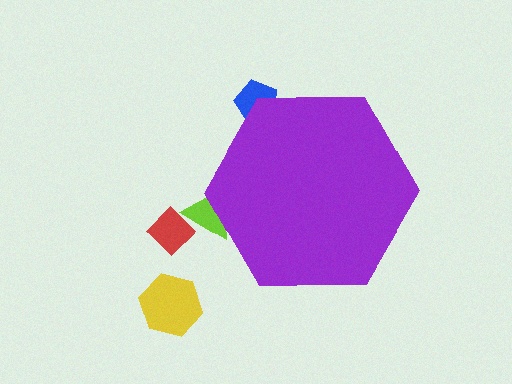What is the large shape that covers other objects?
A purple hexagon.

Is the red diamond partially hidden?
No, the red diamond is fully visible.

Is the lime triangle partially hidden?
Yes, the lime triangle is partially hidden behind the purple hexagon.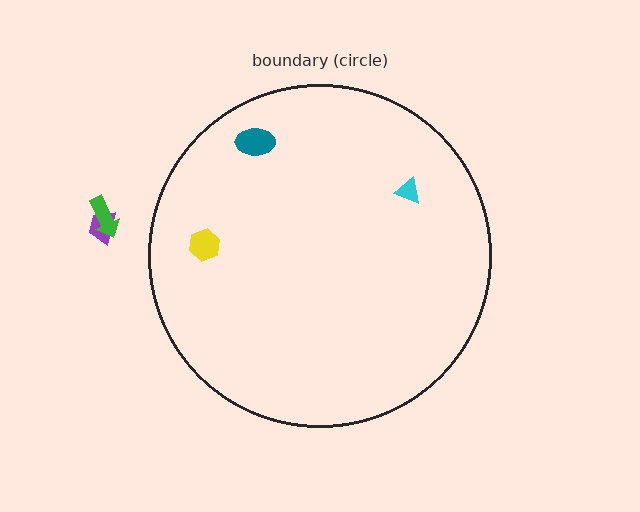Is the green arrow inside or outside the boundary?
Outside.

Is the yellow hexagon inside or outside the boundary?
Inside.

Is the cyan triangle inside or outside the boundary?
Inside.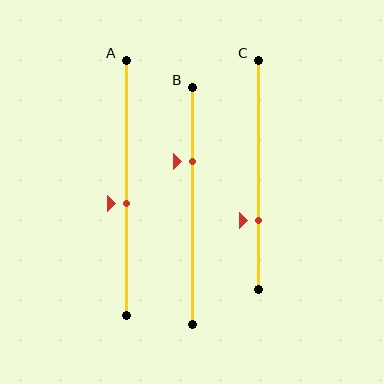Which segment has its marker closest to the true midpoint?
Segment A has its marker closest to the true midpoint.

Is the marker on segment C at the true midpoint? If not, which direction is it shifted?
No, the marker on segment C is shifted downward by about 20% of the segment length.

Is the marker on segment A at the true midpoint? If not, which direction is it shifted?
No, the marker on segment A is shifted downward by about 6% of the segment length.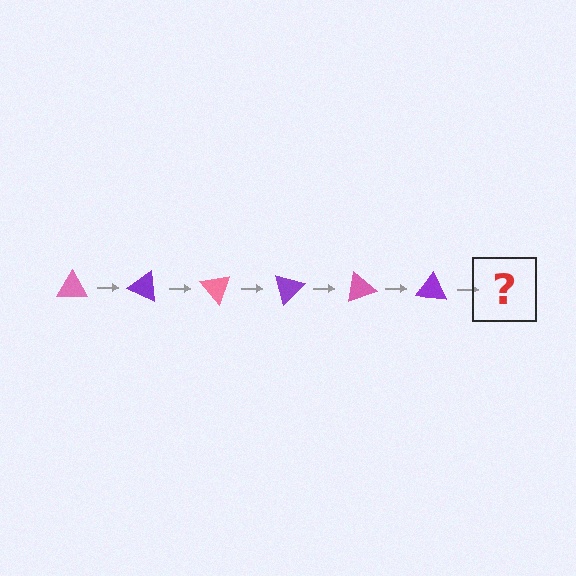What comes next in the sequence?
The next element should be a pink triangle, rotated 150 degrees from the start.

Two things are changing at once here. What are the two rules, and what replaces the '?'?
The two rules are that it rotates 25 degrees each step and the color cycles through pink and purple. The '?' should be a pink triangle, rotated 150 degrees from the start.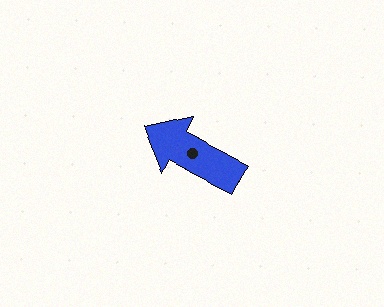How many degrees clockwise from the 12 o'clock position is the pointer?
Approximately 298 degrees.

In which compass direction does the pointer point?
Northwest.